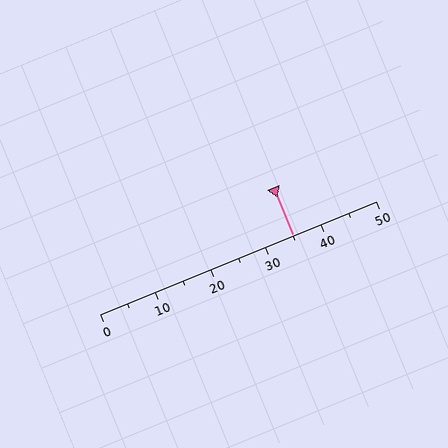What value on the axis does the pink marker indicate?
The marker indicates approximately 35.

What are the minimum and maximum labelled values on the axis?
The axis runs from 0 to 50.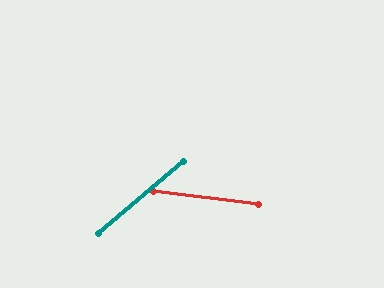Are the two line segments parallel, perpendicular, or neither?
Neither parallel nor perpendicular — they differ by about 47°.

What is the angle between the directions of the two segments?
Approximately 47 degrees.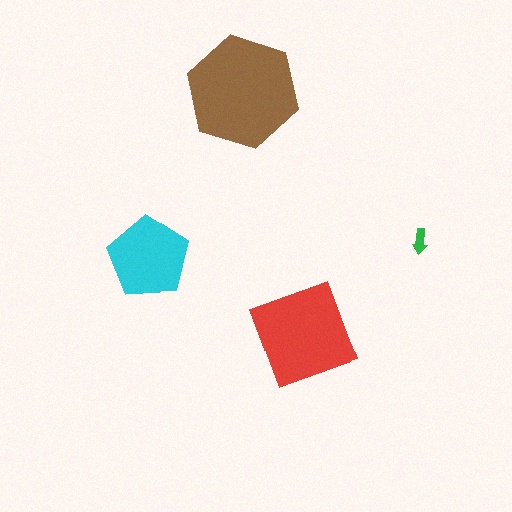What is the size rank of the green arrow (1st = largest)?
4th.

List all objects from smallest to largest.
The green arrow, the cyan pentagon, the red diamond, the brown hexagon.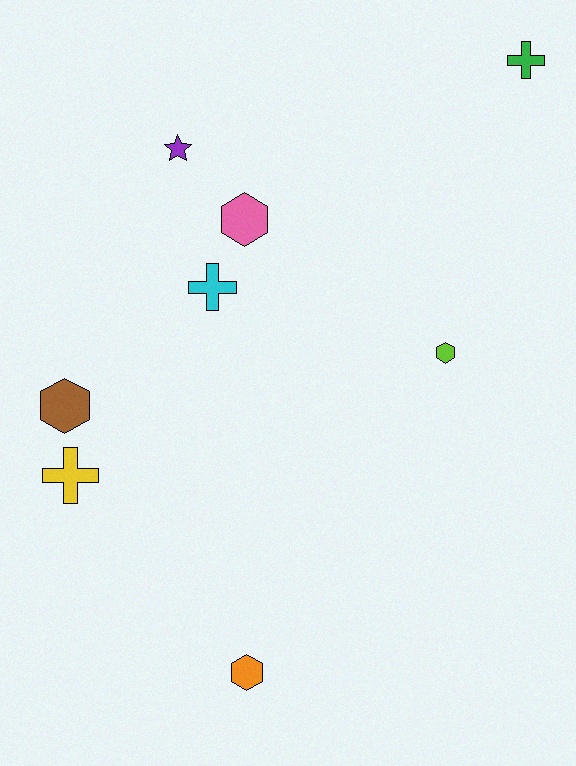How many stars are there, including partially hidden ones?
There is 1 star.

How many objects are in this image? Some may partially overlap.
There are 8 objects.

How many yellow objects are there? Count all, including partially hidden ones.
There is 1 yellow object.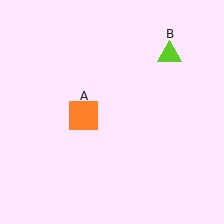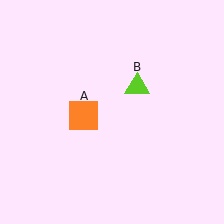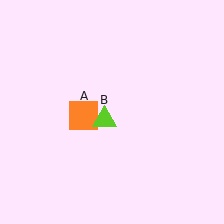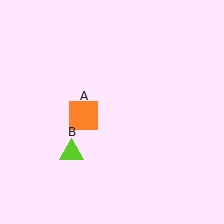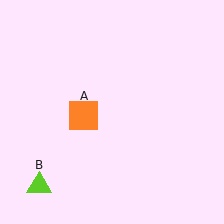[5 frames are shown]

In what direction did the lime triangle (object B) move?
The lime triangle (object B) moved down and to the left.